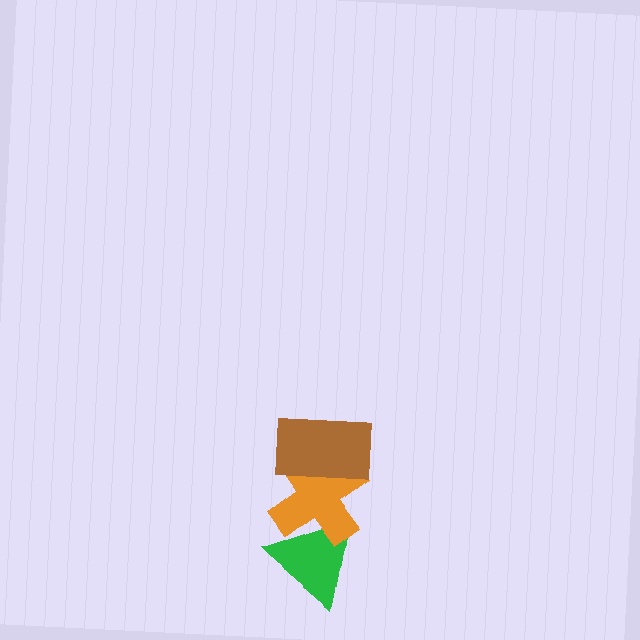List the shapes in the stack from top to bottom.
From top to bottom: the brown rectangle, the orange cross, the green triangle.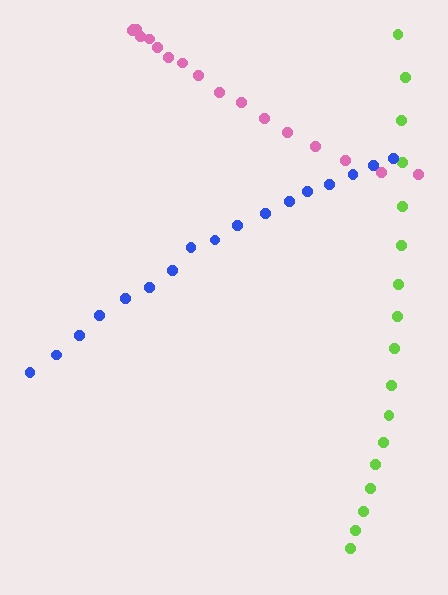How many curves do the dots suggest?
There are 3 distinct paths.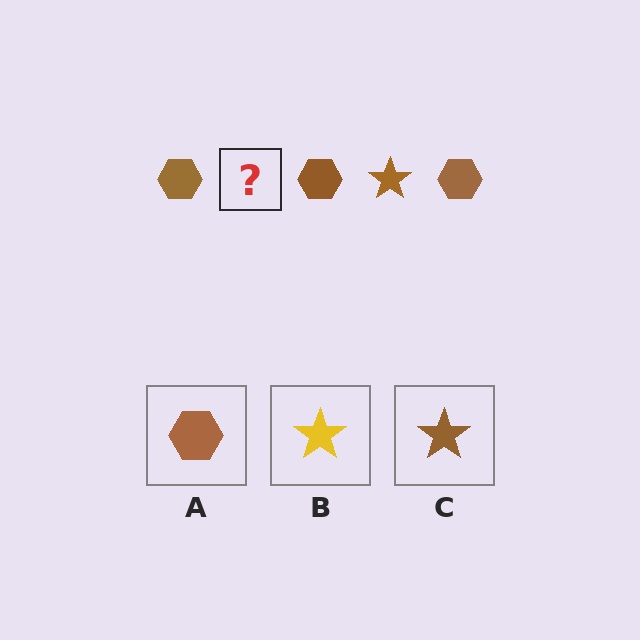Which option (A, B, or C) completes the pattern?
C.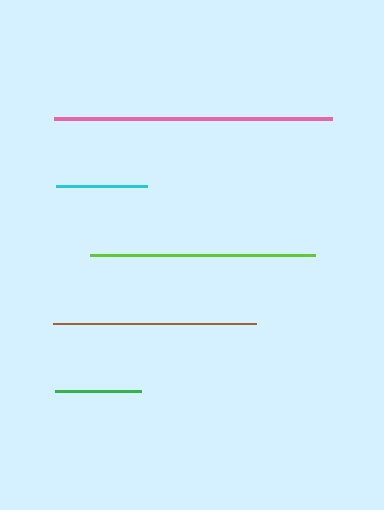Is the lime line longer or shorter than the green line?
The lime line is longer than the green line.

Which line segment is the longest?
The pink line is the longest at approximately 278 pixels.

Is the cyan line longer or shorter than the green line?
The cyan line is longer than the green line.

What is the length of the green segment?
The green segment is approximately 86 pixels long.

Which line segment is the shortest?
The green line is the shortest at approximately 86 pixels.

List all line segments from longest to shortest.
From longest to shortest: pink, lime, brown, cyan, green.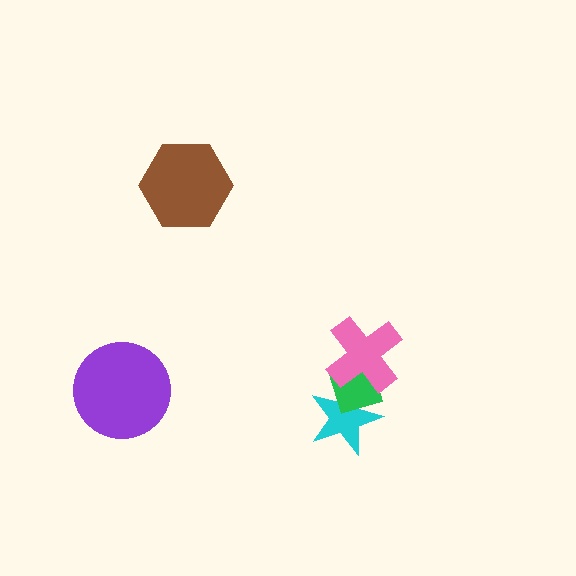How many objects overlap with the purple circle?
0 objects overlap with the purple circle.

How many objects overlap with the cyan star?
2 objects overlap with the cyan star.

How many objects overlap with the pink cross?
2 objects overlap with the pink cross.